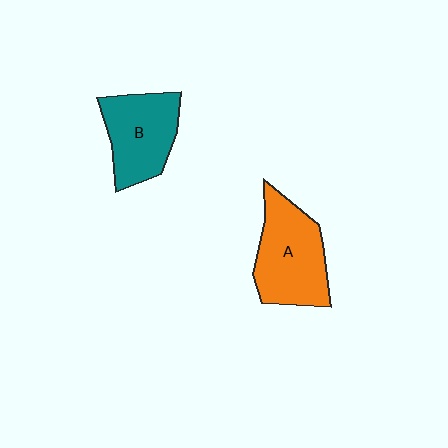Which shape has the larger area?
Shape A (orange).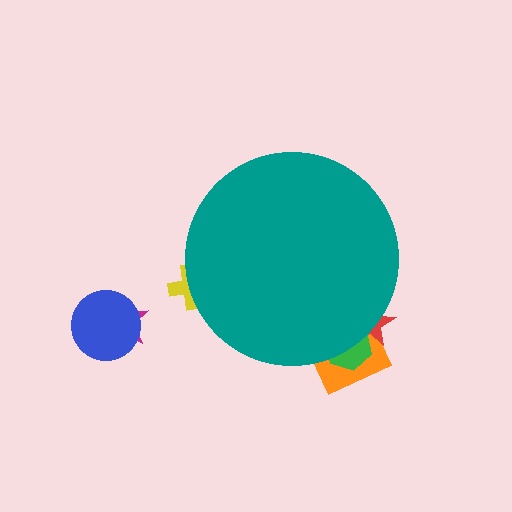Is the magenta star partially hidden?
No, the magenta star is fully visible.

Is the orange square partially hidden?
Yes, the orange square is partially hidden behind the teal circle.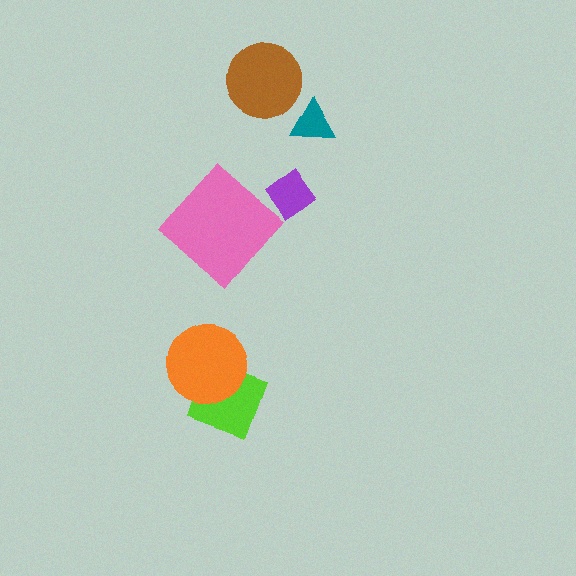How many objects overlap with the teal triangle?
0 objects overlap with the teal triangle.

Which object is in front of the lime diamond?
The orange circle is in front of the lime diamond.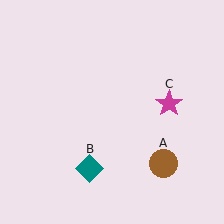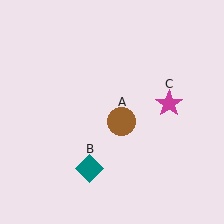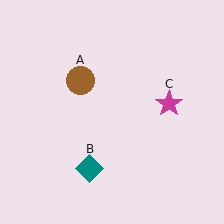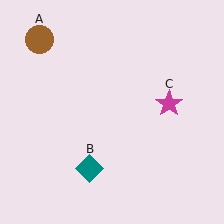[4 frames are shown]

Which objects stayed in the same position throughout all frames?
Teal diamond (object B) and magenta star (object C) remained stationary.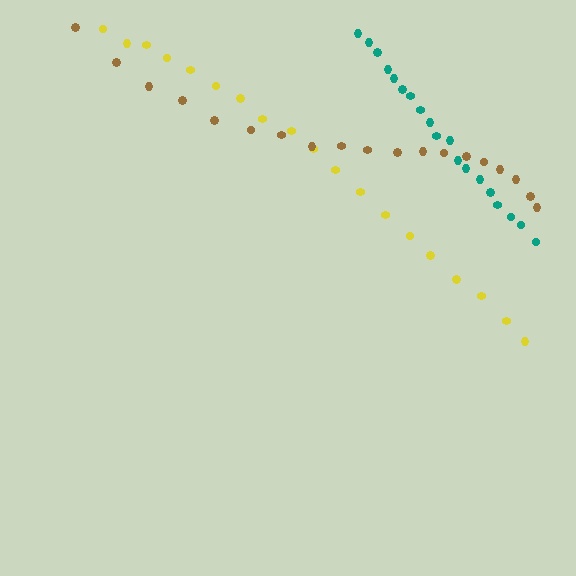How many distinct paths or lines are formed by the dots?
There are 3 distinct paths.